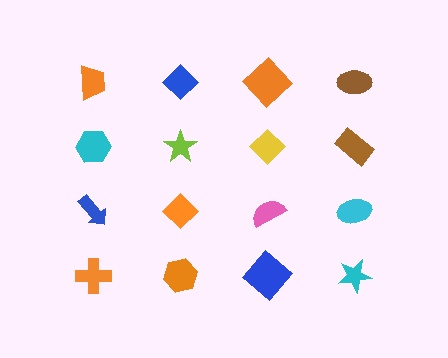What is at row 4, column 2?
An orange hexagon.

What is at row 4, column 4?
A cyan star.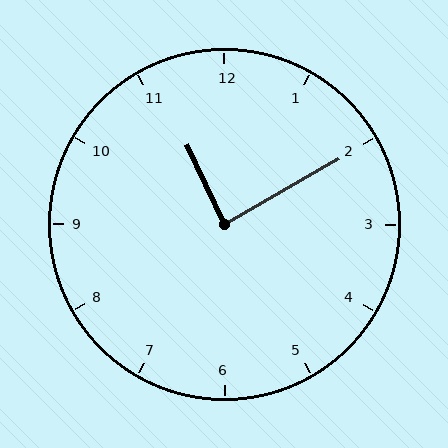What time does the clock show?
11:10.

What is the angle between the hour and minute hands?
Approximately 85 degrees.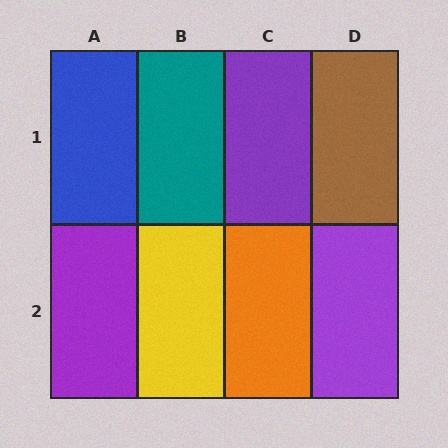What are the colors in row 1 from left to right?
Blue, teal, purple, brown.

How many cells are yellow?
1 cell is yellow.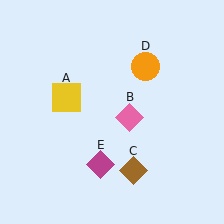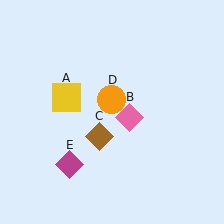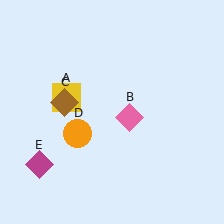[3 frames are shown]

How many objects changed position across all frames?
3 objects changed position: brown diamond (object C), orange circle (object D), magenta diamond (object E).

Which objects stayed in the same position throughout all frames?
Yellow square (object A) and pink diamond (object B) remained stationary.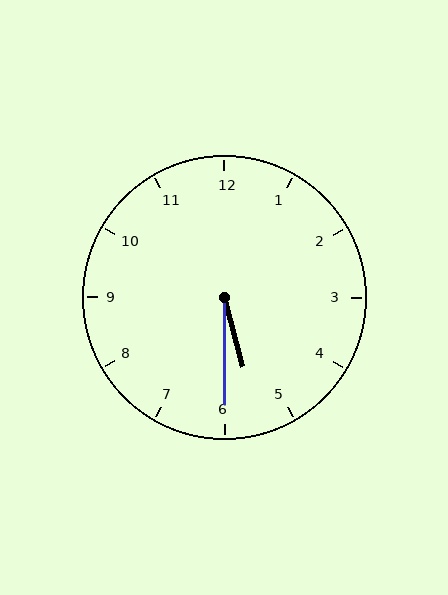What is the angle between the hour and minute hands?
Approximately 15 degrees.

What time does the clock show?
5:30.